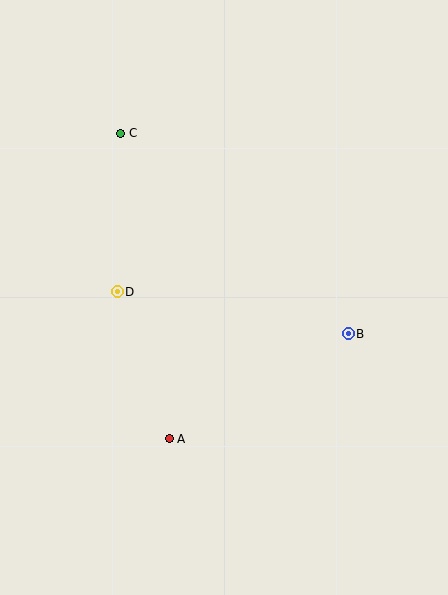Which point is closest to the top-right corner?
Point B is closest to the top-right corner.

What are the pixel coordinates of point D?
Point D is at (117, 292).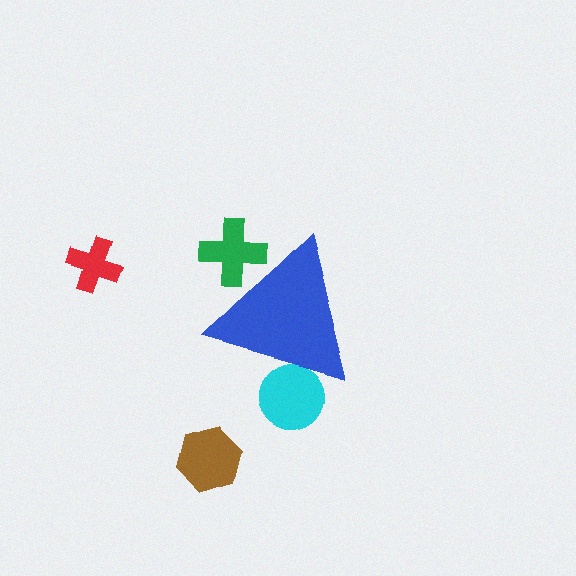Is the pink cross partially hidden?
Yes, the pink cross is partially hidden behind the blue triangle.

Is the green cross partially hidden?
Yes, the green cross is partially hidden behind the blue triangle.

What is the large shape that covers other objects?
A blue triangle.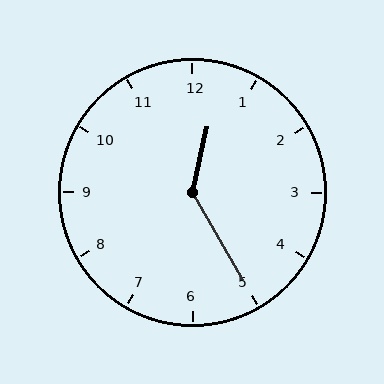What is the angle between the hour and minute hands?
Approximately 138 degrees.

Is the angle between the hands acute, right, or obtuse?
It is obtuse.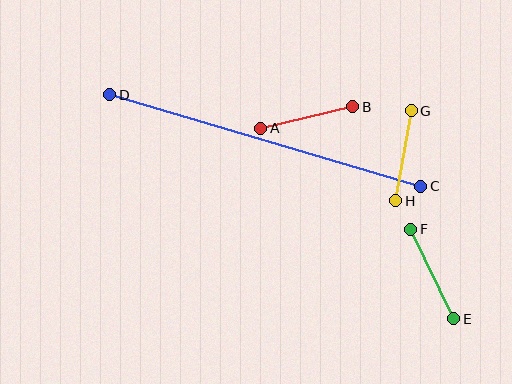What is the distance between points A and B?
The distance is approximately 94 pixels.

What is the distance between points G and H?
The distance is approximately 91 pixels.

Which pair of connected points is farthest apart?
Points C and D are farthest apart.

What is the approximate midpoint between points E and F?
The midpoint is at approximately (432, 274) pixels.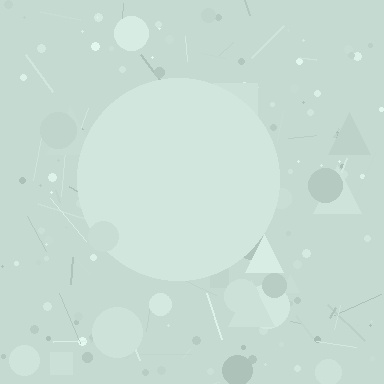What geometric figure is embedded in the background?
A circle is embedded in the background.